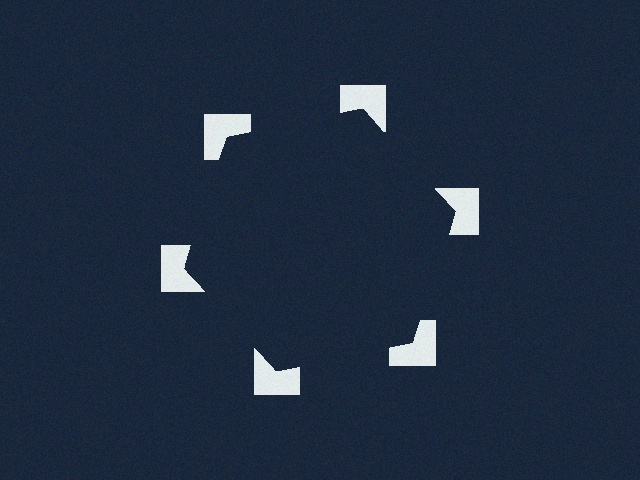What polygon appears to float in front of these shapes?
An illusory hexagon — its edges are inferred from the aligned wedge cuts in the notched squares, not physically drawn.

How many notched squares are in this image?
There are 6 — one at each vertex of the illusory hexagon.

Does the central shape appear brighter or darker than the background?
It typically appears slightly darker than the background, even though no actual brightness change is drawn.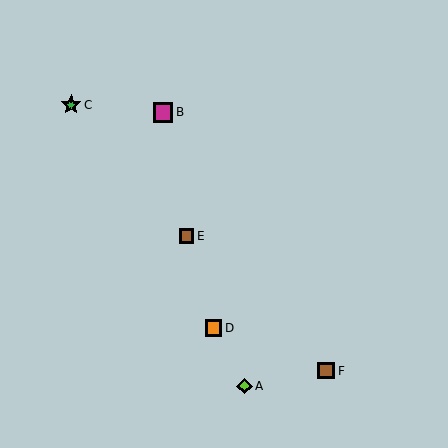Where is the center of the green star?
The center of the green star is at (71, 105).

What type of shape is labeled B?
Shape B is a magenta square.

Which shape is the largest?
The magenta square (labeled B) is the largest.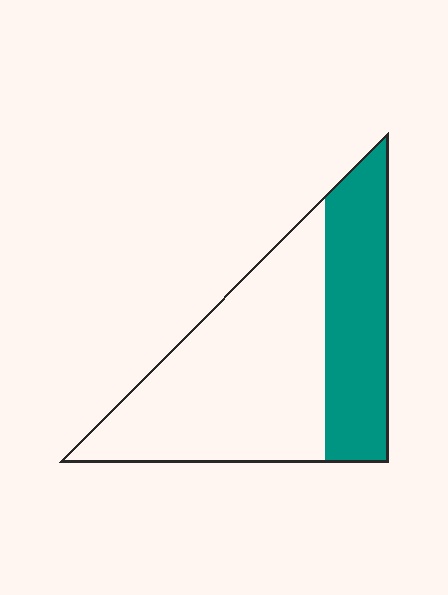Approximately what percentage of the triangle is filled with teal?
Approximately 35%.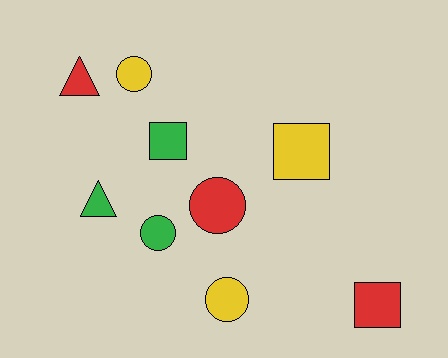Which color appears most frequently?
Yellow, with 3 objects.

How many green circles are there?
There is 1 green circle.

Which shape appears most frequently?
Circle, with 4 objects.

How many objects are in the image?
There are 9 objects.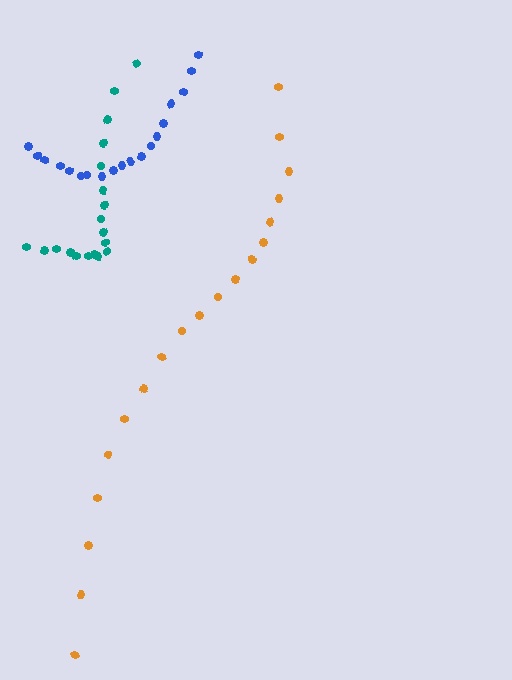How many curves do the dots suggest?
There are 3 distinct paths.